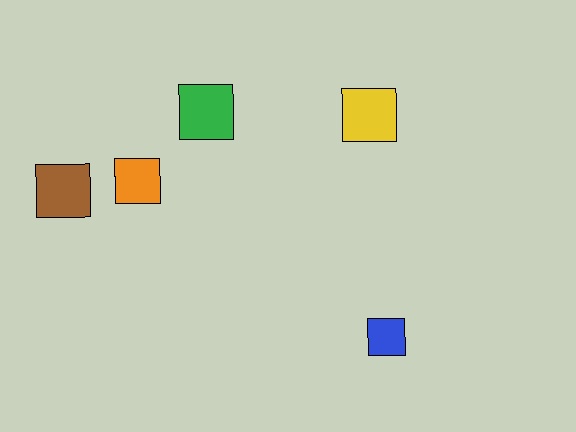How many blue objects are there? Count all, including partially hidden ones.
There is 1 blue object.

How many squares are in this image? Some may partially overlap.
There are 5 squares.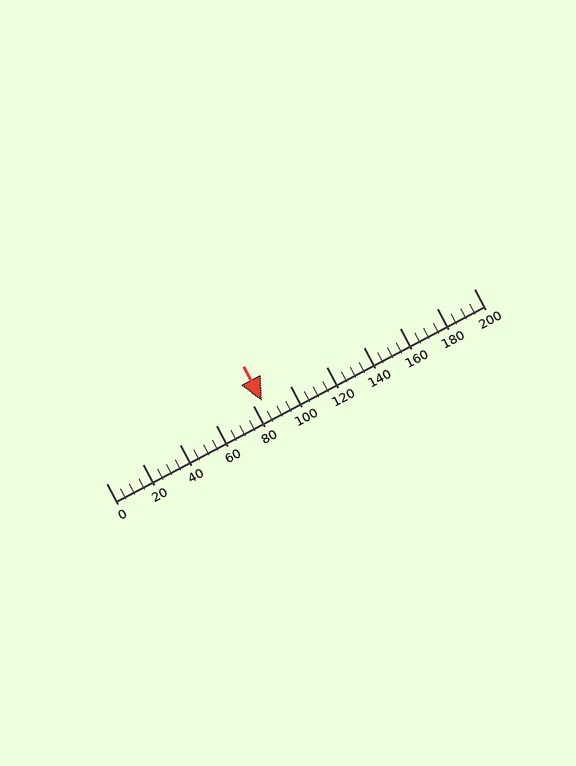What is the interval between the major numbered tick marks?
The major tick marks are spaced 20 units apart.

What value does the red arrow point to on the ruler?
The red arrow points to approximately 85.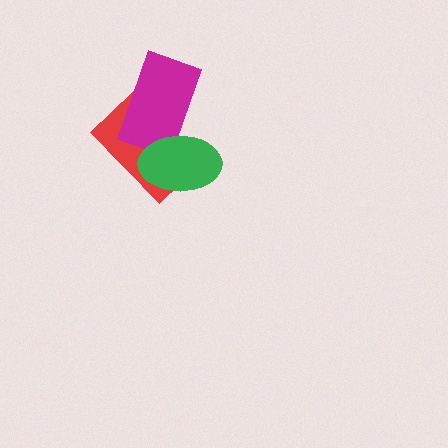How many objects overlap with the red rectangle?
2 objects overlap with the red rectangle.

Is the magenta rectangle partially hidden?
Yes, it is partially covered by another shape.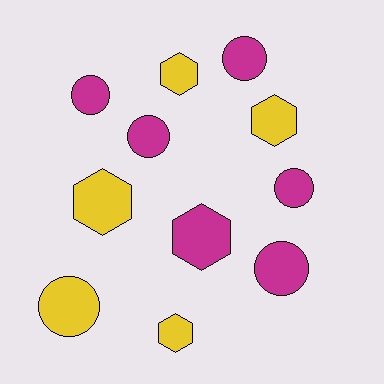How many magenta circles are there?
There are 5 magenta circles.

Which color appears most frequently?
Magenta, with 6 objects.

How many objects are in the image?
There are 11 objects.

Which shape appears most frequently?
Circle, with 6 objects.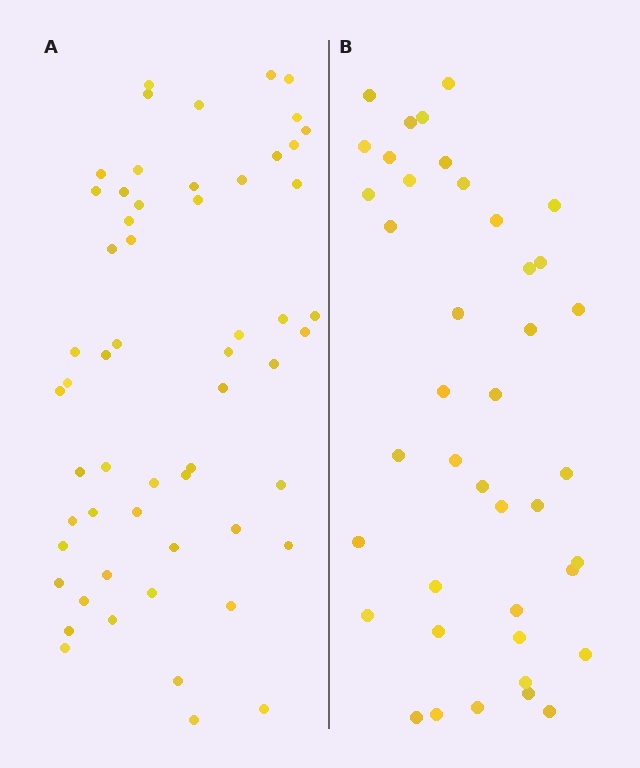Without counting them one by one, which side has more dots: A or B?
Region A (the left region) has more dots.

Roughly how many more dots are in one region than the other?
Region A has approximately 15 more dots than region B.